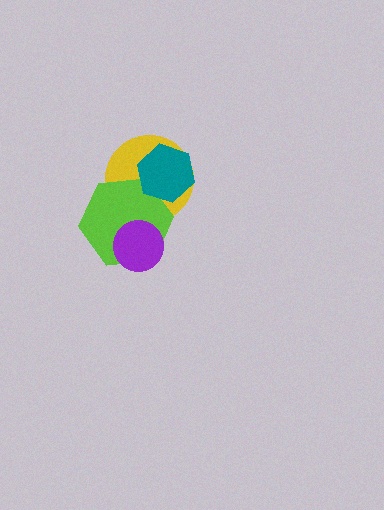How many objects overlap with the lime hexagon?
3 objects overlap with the lime hexagon.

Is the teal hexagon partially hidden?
No, no other shape covers it.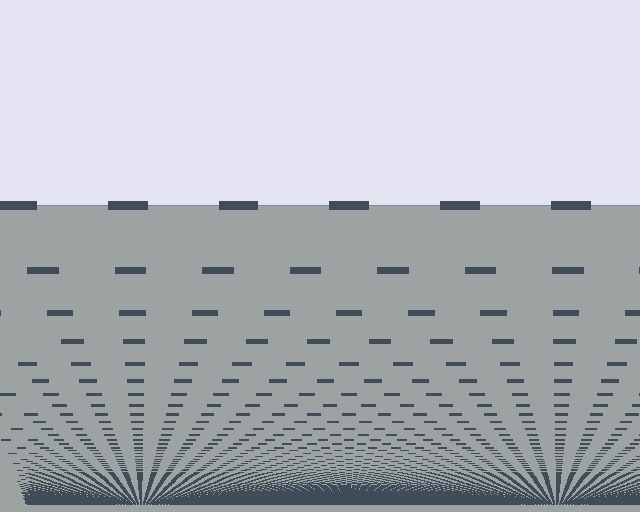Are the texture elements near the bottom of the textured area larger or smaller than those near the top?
Smaller. The gradient is inverted — elements near the bottom are smaller and denser.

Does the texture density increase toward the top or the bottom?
Density increases toward the bottom.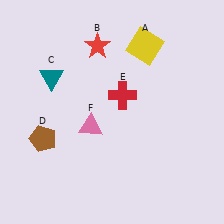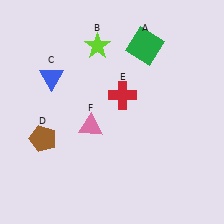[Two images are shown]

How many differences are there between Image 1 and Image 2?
There are 3 differences between the two images.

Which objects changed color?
A changed from yellow to green. B changed from red to lime. C changed from teal to blue.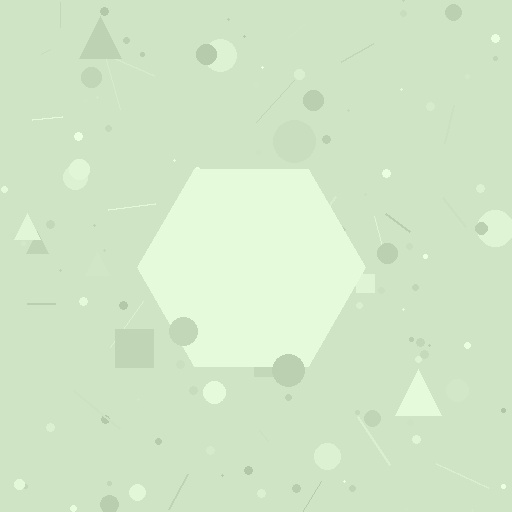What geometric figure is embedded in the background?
A hexagon is embedded in the background.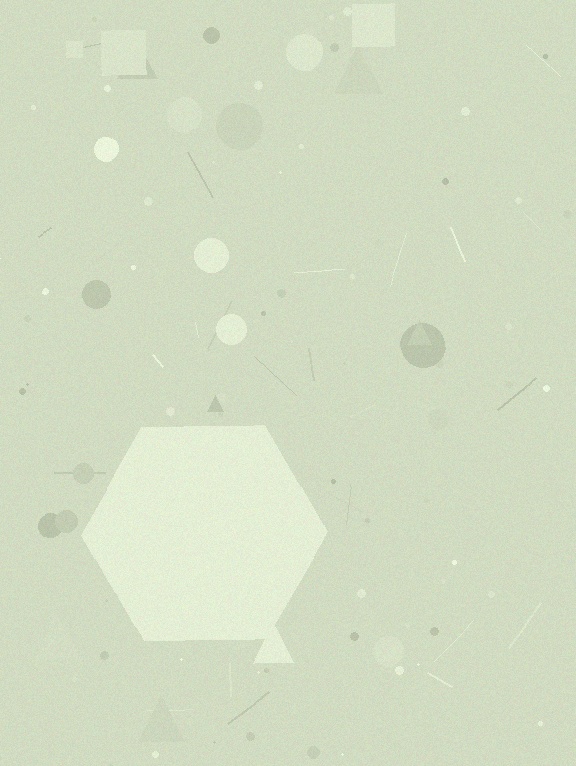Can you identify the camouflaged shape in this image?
The camouflaged shape is a hexagon.